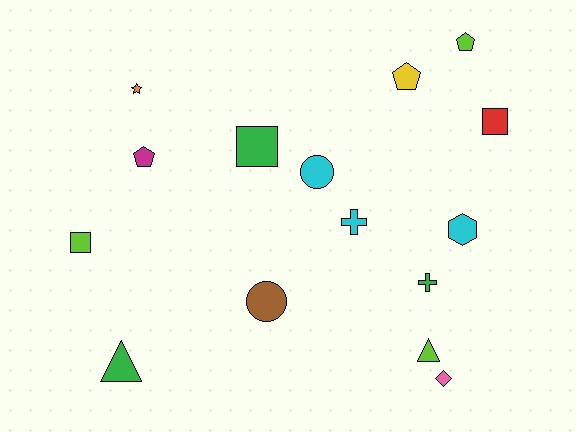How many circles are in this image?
There are 2 circles.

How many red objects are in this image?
There is 1 red object.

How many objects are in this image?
There are 15 objects.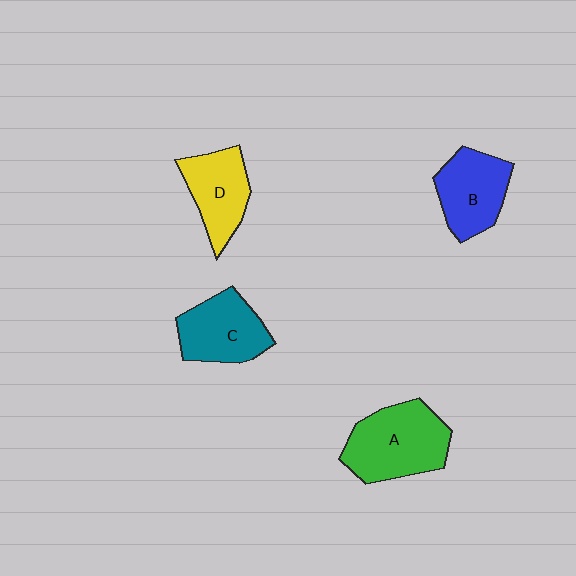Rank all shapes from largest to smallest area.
From largest to smallest: A (green), C (teal), B (blue), D (yellow).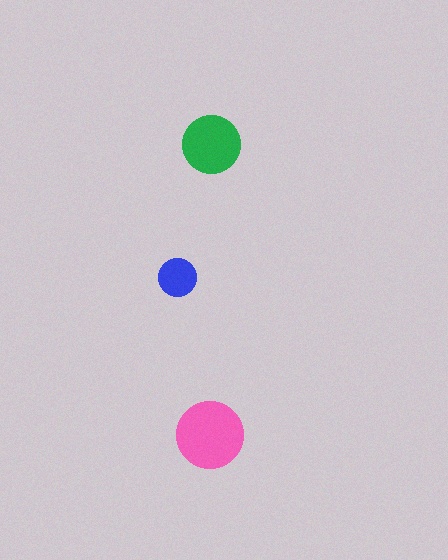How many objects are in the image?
There are 3 objects in the image.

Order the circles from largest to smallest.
the pink one, the green one, the blue one.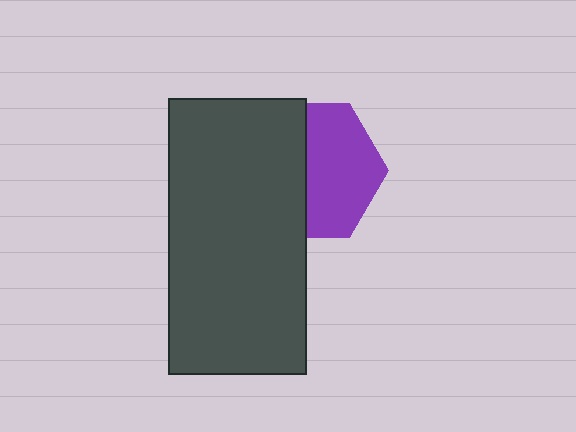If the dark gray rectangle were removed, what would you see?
You would see the complete purple hexagon.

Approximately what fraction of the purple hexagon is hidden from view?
Roughly 47% of the purple hexagon is hidden behind the dark gray rectangle.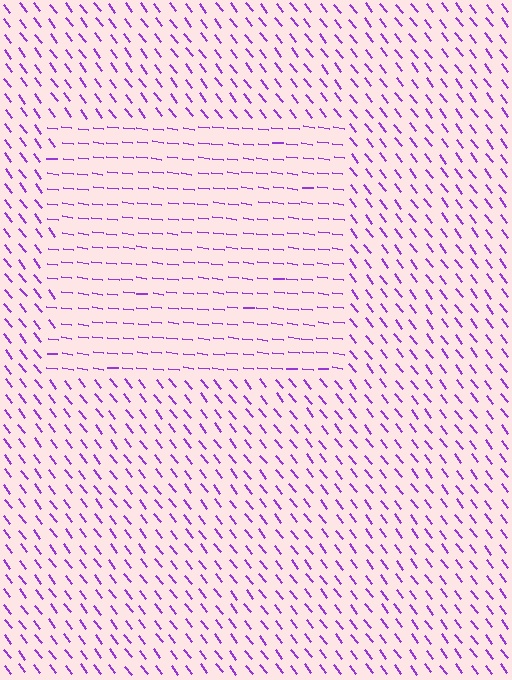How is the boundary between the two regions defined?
The boundary is defined purely by a change in line orientation (approximately 45 degrees difference). All lines are the same color and thickness.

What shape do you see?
I see a rectangle.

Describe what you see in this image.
The image is filled with small purple line segments. A rectangle region in the image has lines oriented differently from the surrounding lines, creating a visible texture boundary.